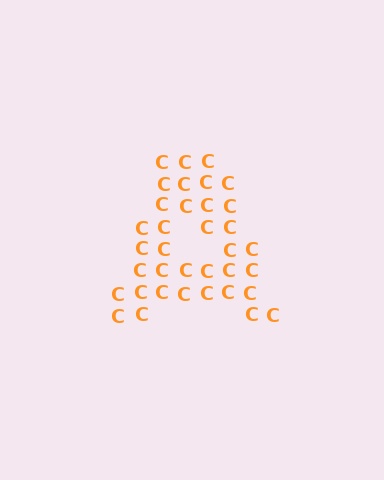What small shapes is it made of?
It is made of small letter C's.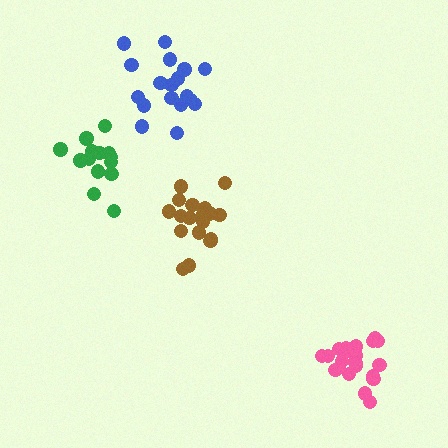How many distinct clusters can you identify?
There are 4 distinct clusters.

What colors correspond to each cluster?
The clusters are colored: brown, blue, pink, green.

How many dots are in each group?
Group 1: 18 dots, Group 2: 18 dots, Group 3: 21 dots, Group 4: 15 dots (72 total).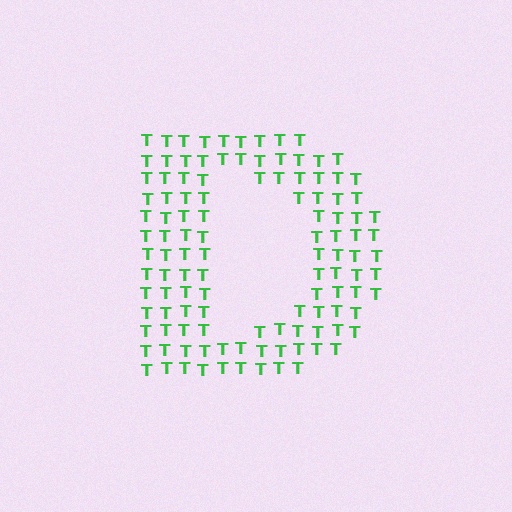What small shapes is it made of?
It is made of small letter T's.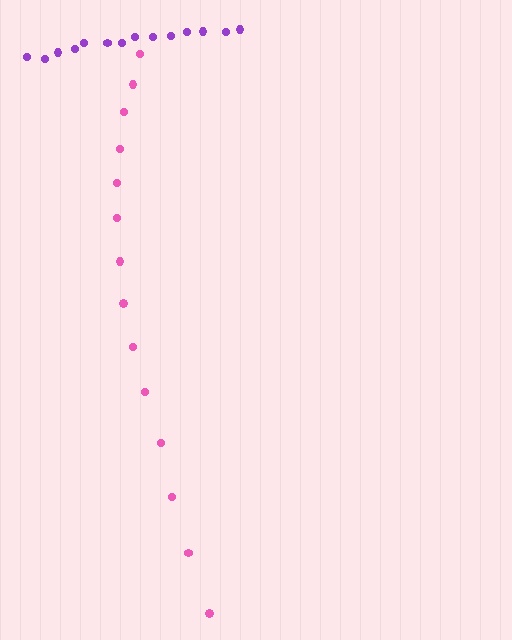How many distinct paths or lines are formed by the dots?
There are 2 distinct paths.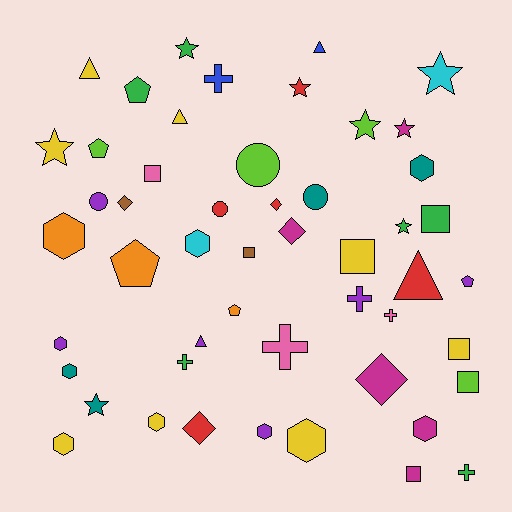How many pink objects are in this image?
There are 3 pink objects.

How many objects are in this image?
There are 50 objects.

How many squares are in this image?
There are 7 squares.